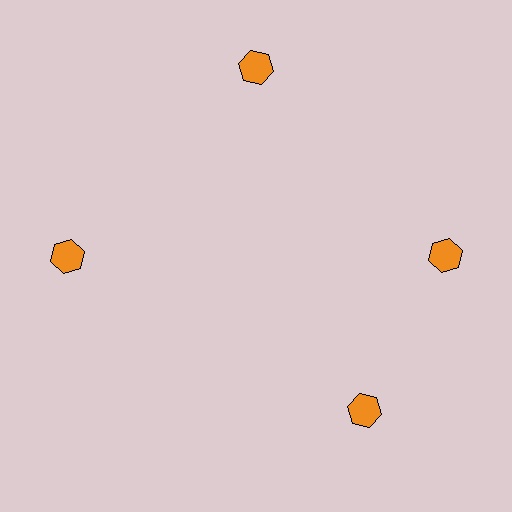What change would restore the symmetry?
The symmetry would be restored by rotating it back into even spacing with its neighbors so that all 4 hexagons sit at equal angles and equal distance from the center.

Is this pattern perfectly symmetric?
No. The 4 orange hexagons are arranged in a ring, but one element near the 6 o'clock position is rotated out of alignment along the ring, breaking the 4-fold rotational symmetry.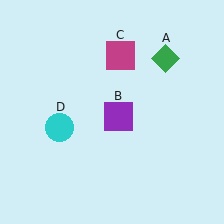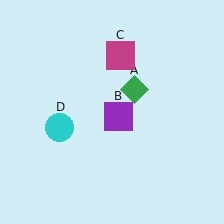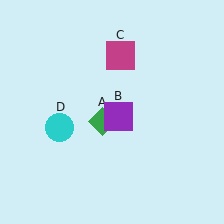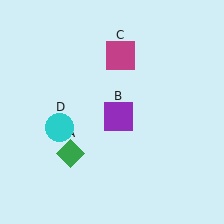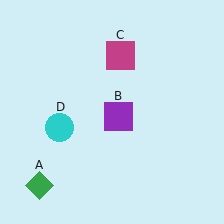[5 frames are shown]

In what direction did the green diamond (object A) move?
The green diamond (object A) moved down and to the left.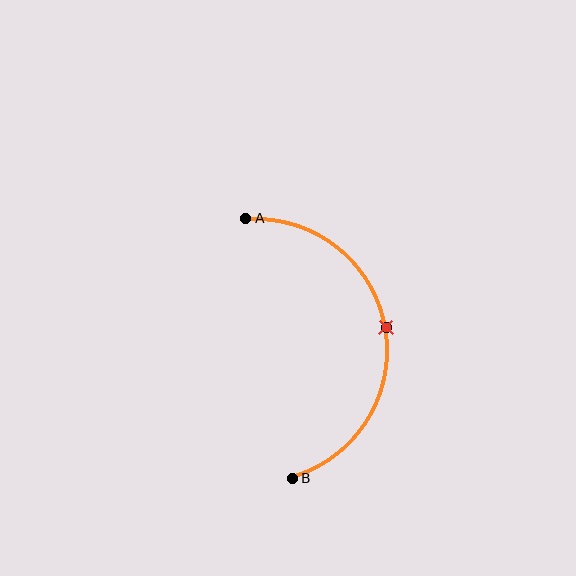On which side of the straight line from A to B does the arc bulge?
The arc bulges to the right of the straight line connecting A and B.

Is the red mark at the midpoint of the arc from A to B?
Yes. The red mark lies on the arc at equal arc-length from both A and B — it is the arc midpoint.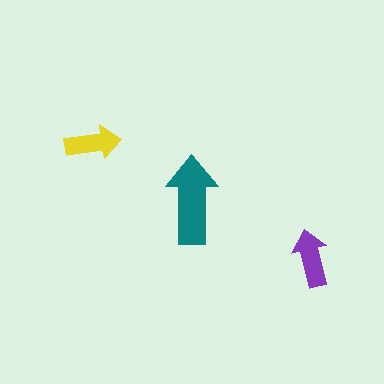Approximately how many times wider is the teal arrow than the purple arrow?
About 1.5 times wider.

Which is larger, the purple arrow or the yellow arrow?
The purple one.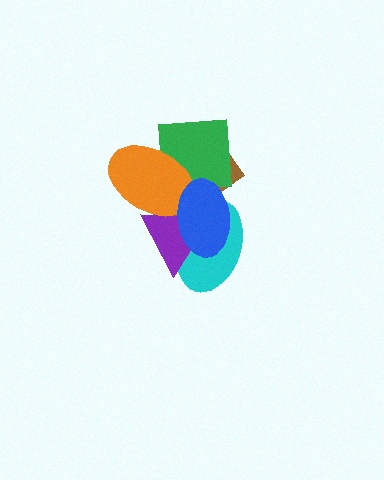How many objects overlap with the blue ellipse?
5 objects overlap with the blue ellipse.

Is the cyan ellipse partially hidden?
Yes, it is partially covered by another shape.